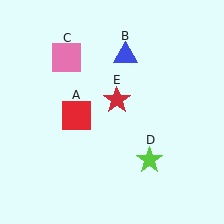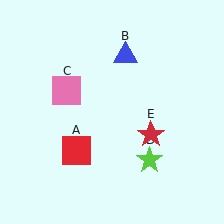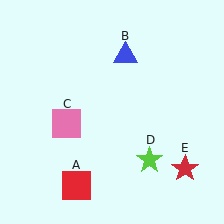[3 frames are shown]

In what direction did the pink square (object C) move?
The pink square (object C) moved down.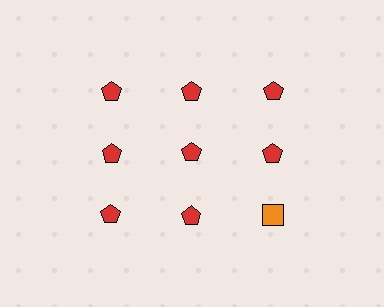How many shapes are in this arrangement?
There are 9 shapes arranged in a grid pattern.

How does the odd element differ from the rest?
It differs in both color (orange instead of red) and shape (square instead of pentagon).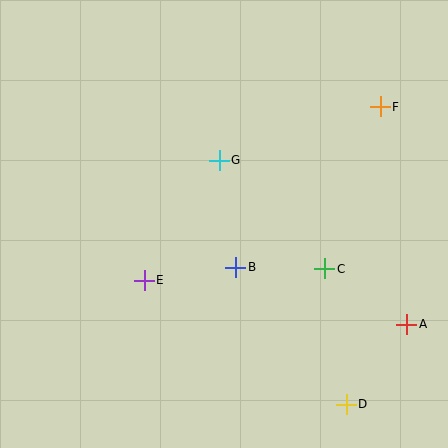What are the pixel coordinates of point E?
Point E is at (144, 280).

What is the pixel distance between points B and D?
The distance between B and D is 176 pixels.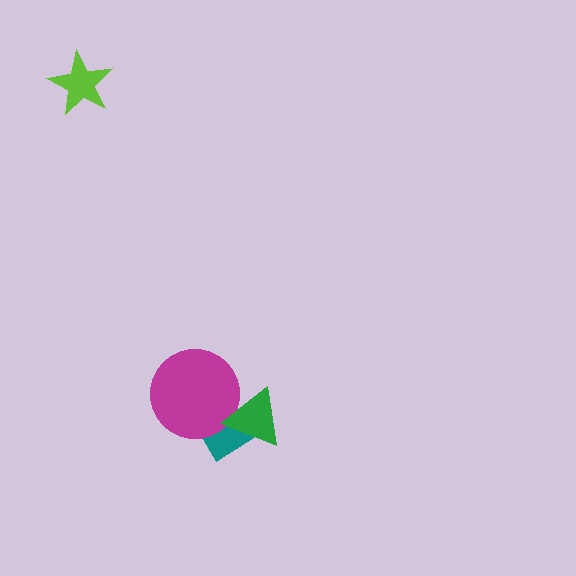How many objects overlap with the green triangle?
2 objects overlap with the green triangle.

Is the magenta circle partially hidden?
Yes, it is partially covered by another shape.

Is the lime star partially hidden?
No, no other shape covers it.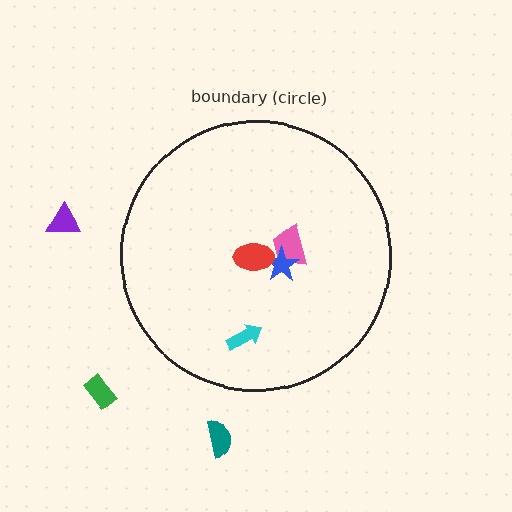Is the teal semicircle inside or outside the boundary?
Outside.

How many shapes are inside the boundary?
4 inside, 3 outside.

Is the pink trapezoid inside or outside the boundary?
Inside.